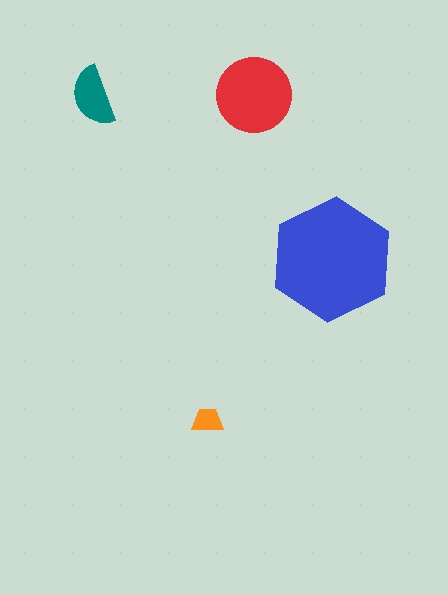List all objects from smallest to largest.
The orange trapezoid, the teal semicircle, the red circle, the blue hexagon.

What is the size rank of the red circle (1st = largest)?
2nd.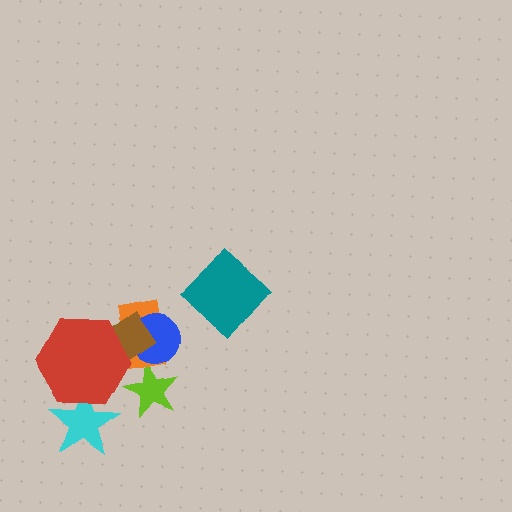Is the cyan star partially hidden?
Yes, it is partially covered by another shape.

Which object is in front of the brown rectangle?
The red hexagon is in front of the brown rectangle.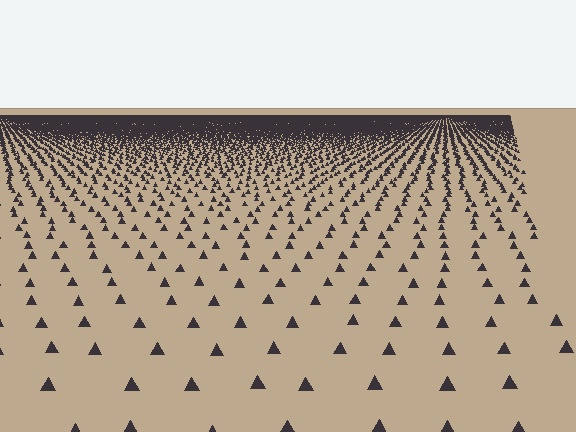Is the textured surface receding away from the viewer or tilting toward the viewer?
The surface is receding away from the viewer. Texture elements get smaller and denser toward the top.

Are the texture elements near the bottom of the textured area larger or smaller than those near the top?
Larger. Near the bottom, elements are closer to the viewer and appear at a bigger on-screen size.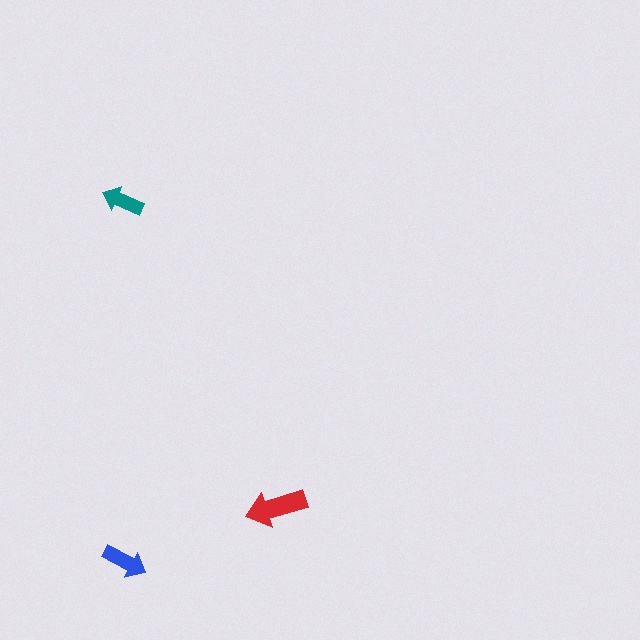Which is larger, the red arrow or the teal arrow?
The red one.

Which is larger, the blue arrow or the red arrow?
The red one.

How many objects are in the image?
There are 3 objects in the image.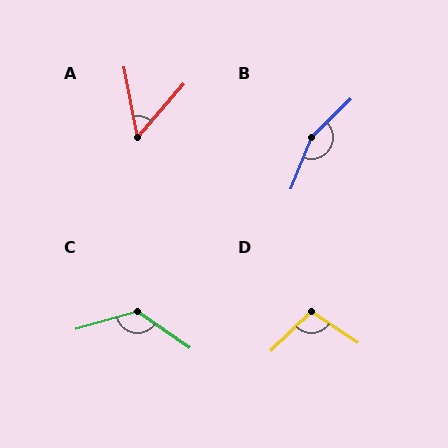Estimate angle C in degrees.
Approximately 129 degrees.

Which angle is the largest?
B, at approximately 156 degrees.